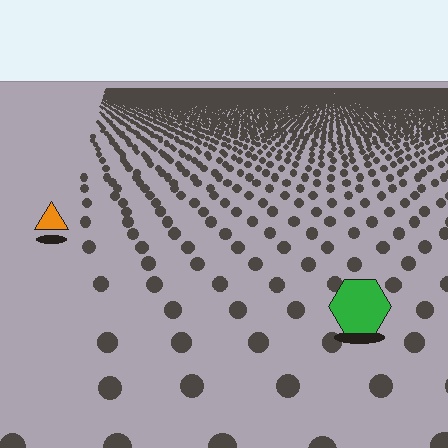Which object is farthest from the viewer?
The orange triangle is farthest from the viewer. It appears smaller and the ground texture around it is denser.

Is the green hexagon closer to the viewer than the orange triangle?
Yes. The green hexagon is closer — you can tell from the texture gradient: the ground texture is coarser near it.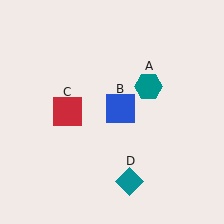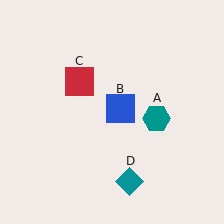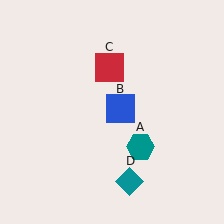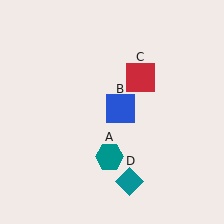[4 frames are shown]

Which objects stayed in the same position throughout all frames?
Blue square (object B) and teal diamond (object D) remained stationary.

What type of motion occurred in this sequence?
The teal hexagon (object A), red square (object C) rotated clockwise around the center of the scene.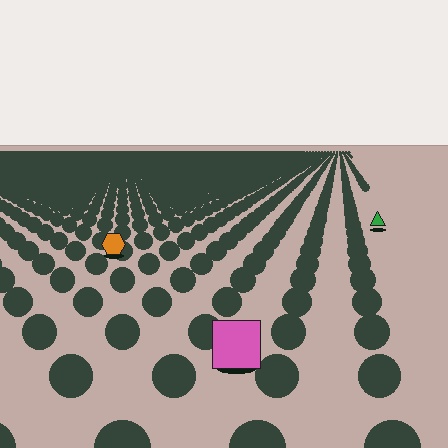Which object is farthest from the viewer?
The green triangle is farthest from the viewer. It appears smaller and the ground texture around it is denser.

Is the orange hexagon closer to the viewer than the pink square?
No. The pink square is closer — you can tell from the texture gradient: the ground texture is coarser near it.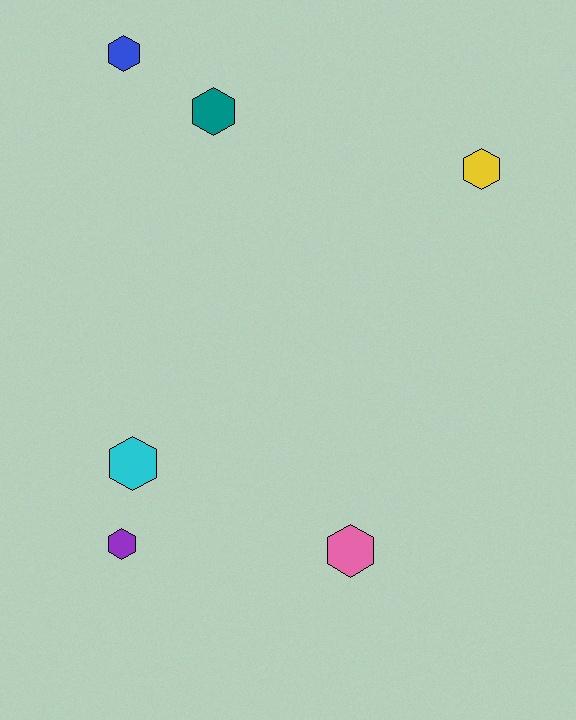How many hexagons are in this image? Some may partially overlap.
There are 6 hexagons.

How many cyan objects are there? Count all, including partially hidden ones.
There is 1 cyan object.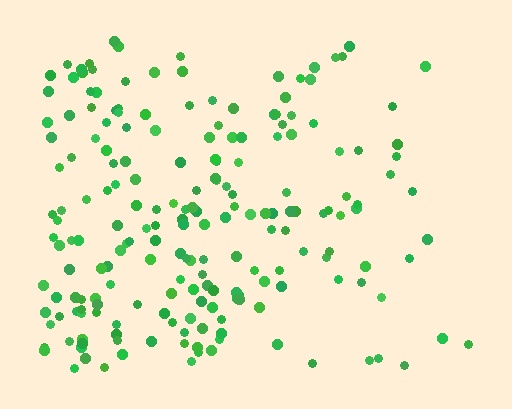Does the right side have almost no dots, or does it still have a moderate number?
Still a moderate number, just noticeably fewer than the left.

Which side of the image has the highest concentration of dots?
The left.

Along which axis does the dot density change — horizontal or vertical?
Horizontal.